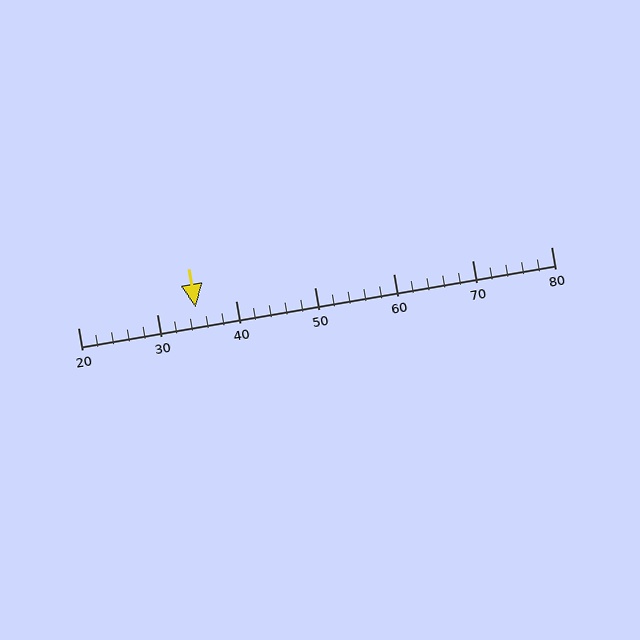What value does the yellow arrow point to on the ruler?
The yellow arrow points to approximately 35.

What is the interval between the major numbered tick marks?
The major tick marks are spaced 10 units apart.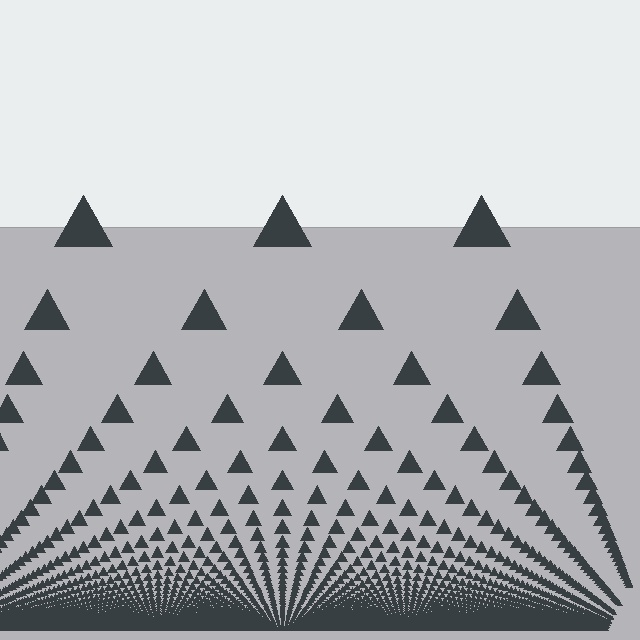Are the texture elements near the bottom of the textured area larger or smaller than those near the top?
Smaller. The gradient is inverted — elements near the bottom are smaller and denser.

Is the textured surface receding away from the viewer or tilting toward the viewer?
The surface appears to tilt toward the viewer. Texture elements get larger and sparser toward the top.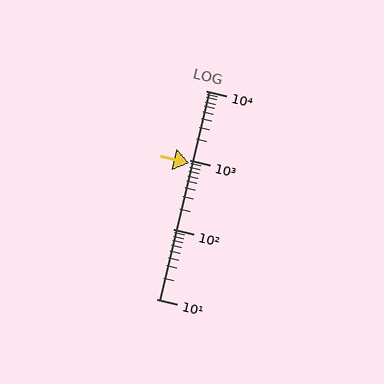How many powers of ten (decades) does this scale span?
The scale spans 3 decades, from 10 to 10000.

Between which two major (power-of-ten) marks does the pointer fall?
The pointer is between 100 and 1000.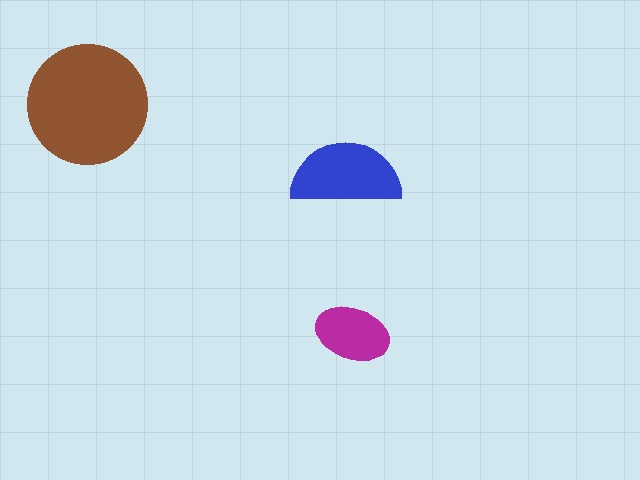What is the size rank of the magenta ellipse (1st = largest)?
3rd.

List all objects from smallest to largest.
The magenta ellipse, the blue semicircle, the brown circle.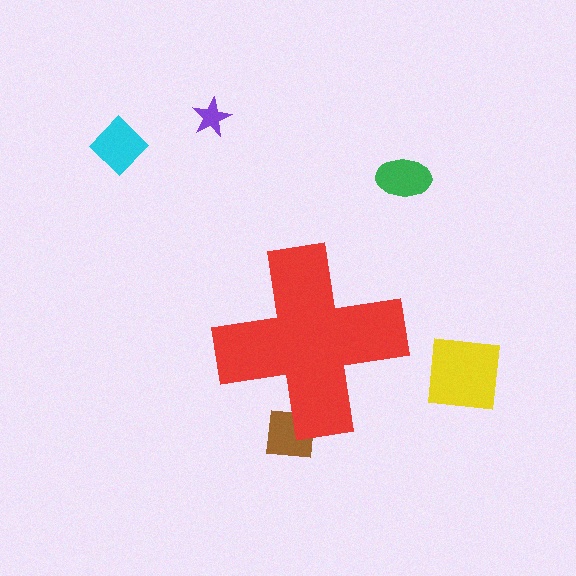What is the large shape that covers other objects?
A red cross.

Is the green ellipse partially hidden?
No, the green ellipse is fully visible.